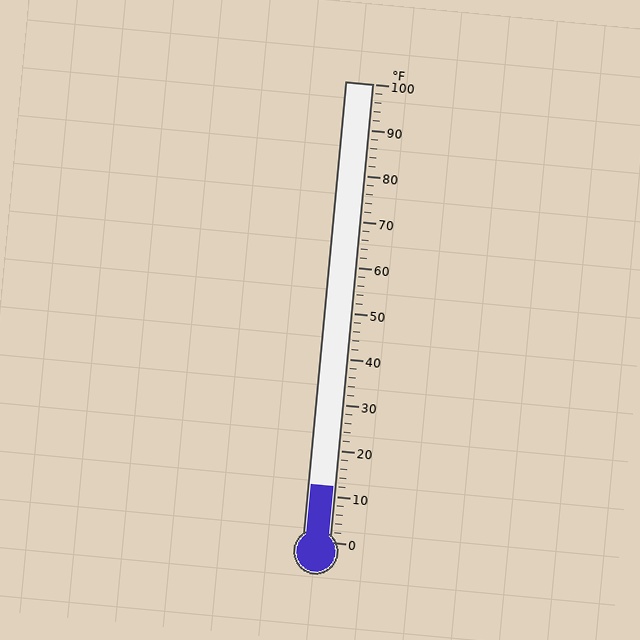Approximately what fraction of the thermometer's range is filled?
The thermometer is filled to approximately 10% of its range.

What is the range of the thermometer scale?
The thermometer scale ranges from 0°F to 100°F.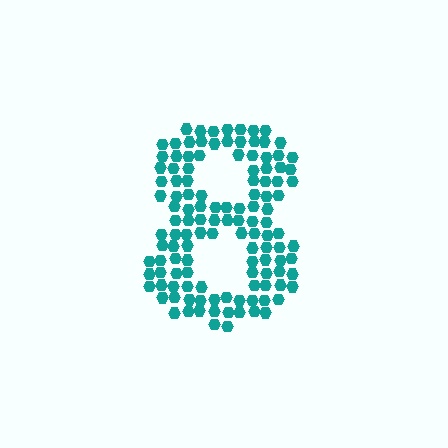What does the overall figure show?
The overall figure shows the digit 8.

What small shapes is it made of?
It is made of small hexagons.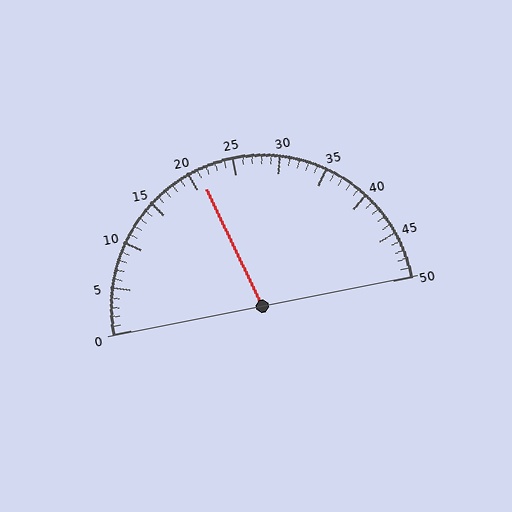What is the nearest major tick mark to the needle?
The nearest major tick mark is 20.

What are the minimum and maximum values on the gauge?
The gauge ranges from 0 to 50.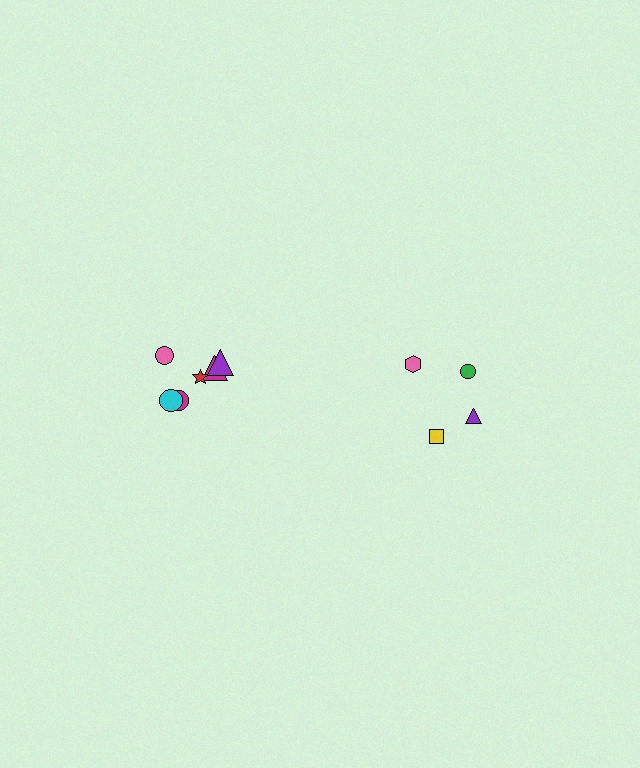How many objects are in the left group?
There are 6 objects.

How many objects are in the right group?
There are 4 objects.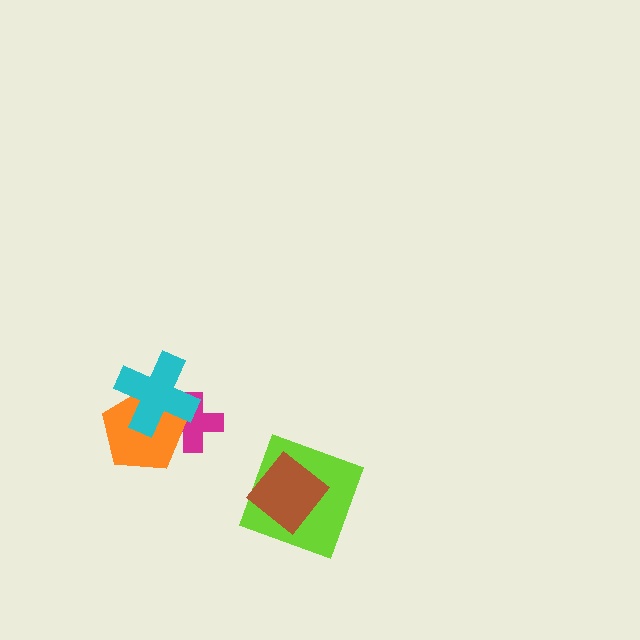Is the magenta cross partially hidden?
Yes, it is partially covered by another shape.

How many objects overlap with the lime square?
1 object overlaps with the lime square.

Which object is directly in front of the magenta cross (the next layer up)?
The orange pentagon is directly in front of the magenta cross.